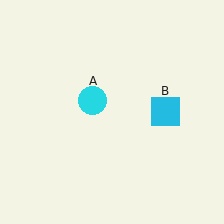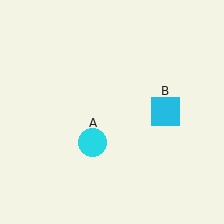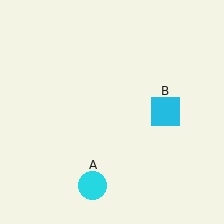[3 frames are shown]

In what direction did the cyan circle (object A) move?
The cyan circle (object A) moved down.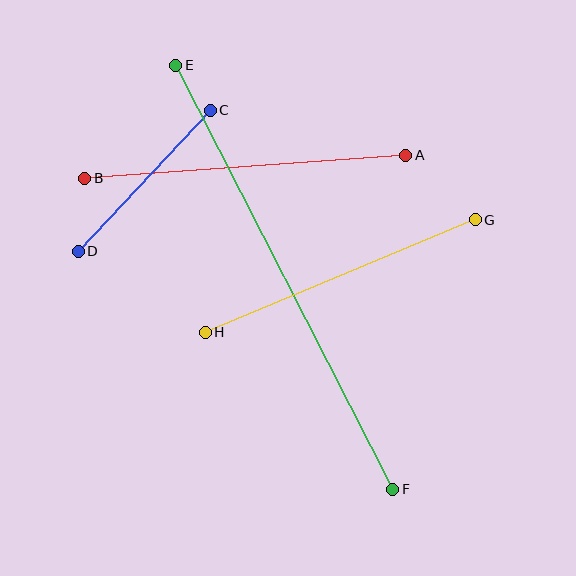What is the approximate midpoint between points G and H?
The midpoint is at approximately (340, 276) pixels.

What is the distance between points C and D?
The distance is approximately 193 pixels.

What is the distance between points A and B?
The distance is approximately 322 pixels.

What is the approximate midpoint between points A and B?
The midpoint is at approximately (245, 167) pixels.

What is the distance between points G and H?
The distance is approximately 292 pixels.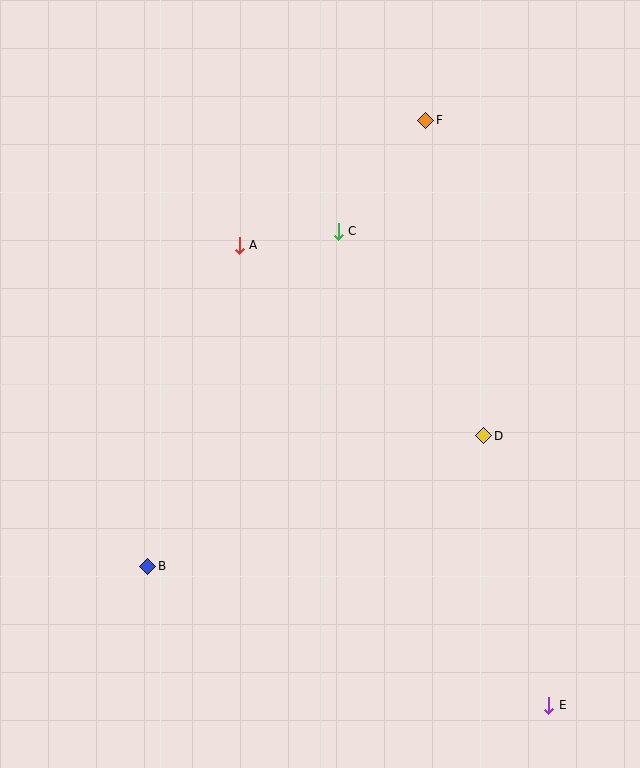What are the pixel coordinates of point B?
Point B is at (148, 566).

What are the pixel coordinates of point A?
Point A is at (239, 245).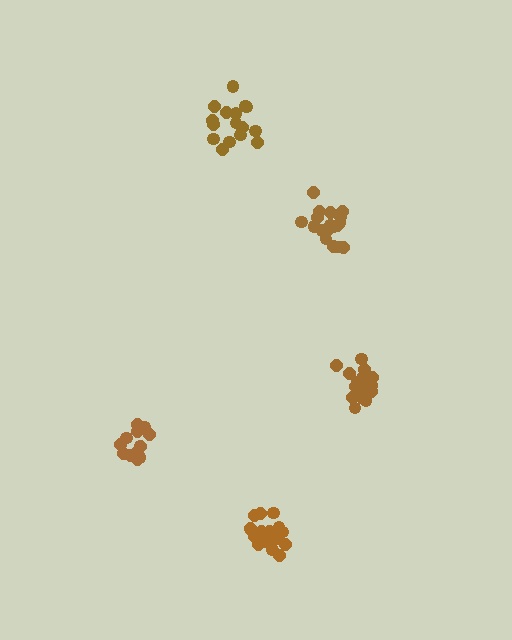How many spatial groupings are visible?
There are 5 spatial groupings.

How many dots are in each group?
Group 1: 20 dots, Group 2: 14 dots, Group 3: 16 dots, Group 4: 20 dots, Group 5: 18 dots (88 total).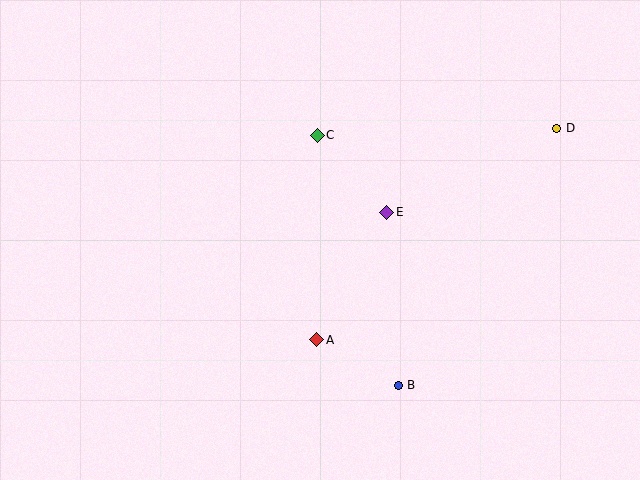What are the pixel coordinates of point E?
Point E is at (387, 212).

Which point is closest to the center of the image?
Point E at (387, 212) is closest to the center.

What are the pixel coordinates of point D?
Point D is at (557, 128).